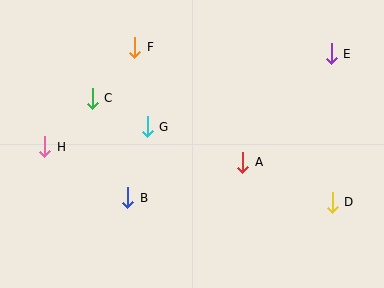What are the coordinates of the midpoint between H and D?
The midpoint between H and D is at (189, 174).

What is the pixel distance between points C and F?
The distance between C and F is 66 pixels.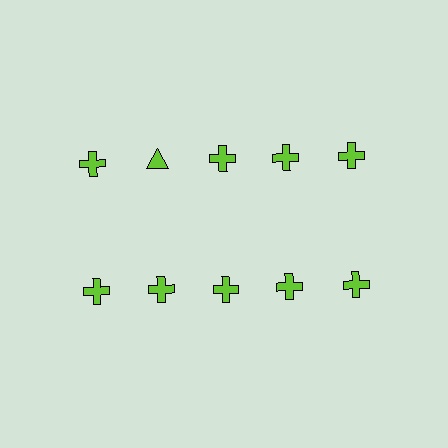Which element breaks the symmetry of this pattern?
The lime triangle in the top row, second from left column breaks the symmetry. All other shapes are lime crosses.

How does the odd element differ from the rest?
It has a different shape: triangle instead of cross.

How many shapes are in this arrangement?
There are 10 shapes arranged in a grid pattern.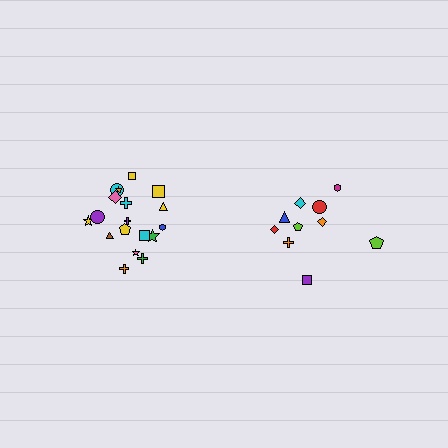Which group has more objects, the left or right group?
The left group.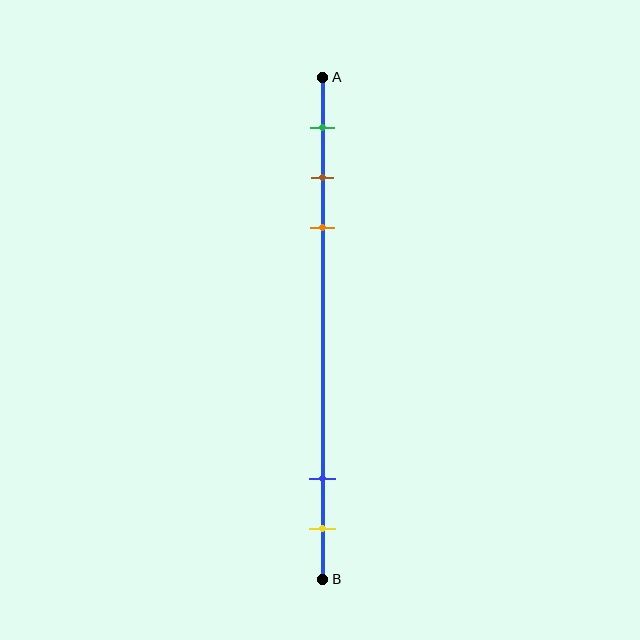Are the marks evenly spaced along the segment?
No, the marks are not evenly spaced.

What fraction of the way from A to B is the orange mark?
The orange mark is approximately 30% (0.3) of the way from A to B.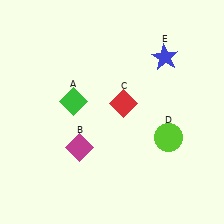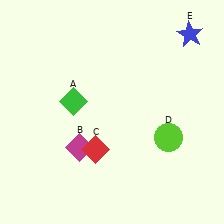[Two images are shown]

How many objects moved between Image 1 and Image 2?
2 objects moved between the two images.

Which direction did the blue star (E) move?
The blue star (E) moved right.